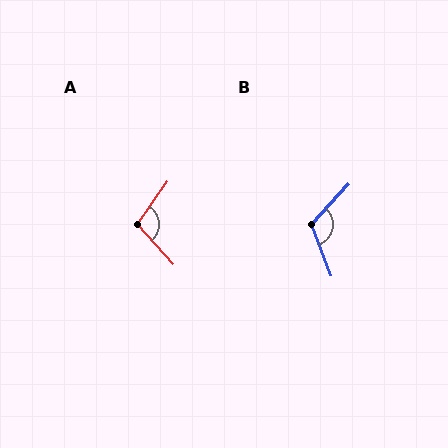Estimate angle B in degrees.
Approximately 116 degrees.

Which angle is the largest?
B, at approximately 116 degrees.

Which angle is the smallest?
A, at approximately 103 degrees.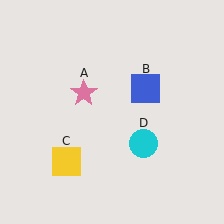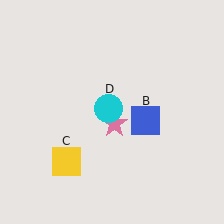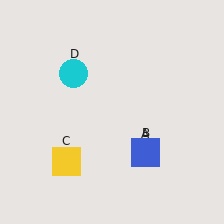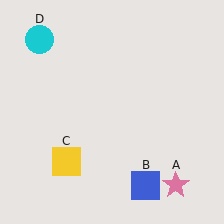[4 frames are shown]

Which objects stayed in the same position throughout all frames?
Yellow square (object C) remained stationary.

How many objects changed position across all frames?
3 objects changed position: pink star (object A), blue square (object B), cyan circle (object D).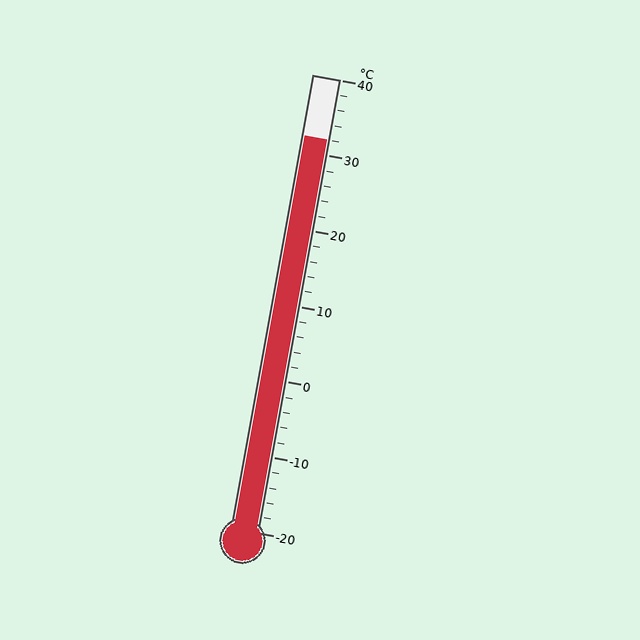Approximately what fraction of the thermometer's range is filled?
The thermometer is filled to approximately 85% of its range.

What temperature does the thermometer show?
The thermometer shows approximately 32°C.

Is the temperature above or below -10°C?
The temperature is above -10°C.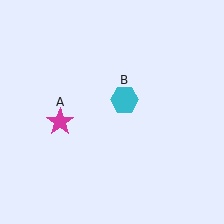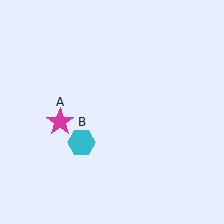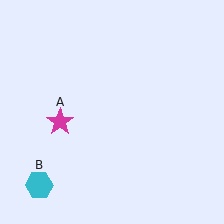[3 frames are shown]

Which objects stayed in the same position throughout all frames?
Magenta star (object A) remained stationary.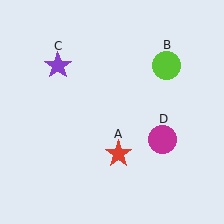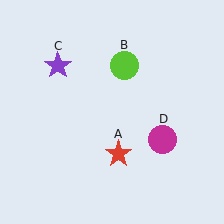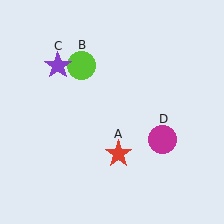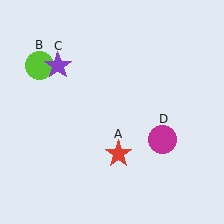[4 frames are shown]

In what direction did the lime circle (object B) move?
The lime circle (object B) moved left.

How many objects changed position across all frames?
1 object changed position: lime circle (object B).